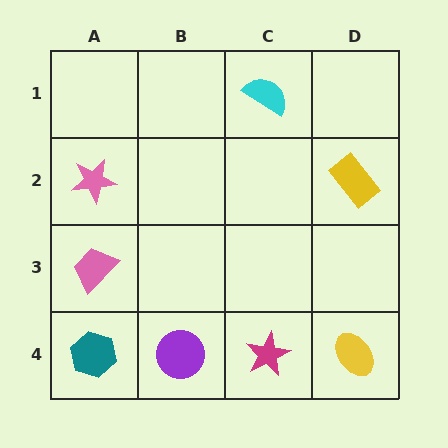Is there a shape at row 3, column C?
No, that cell is empty.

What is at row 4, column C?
A magenta star.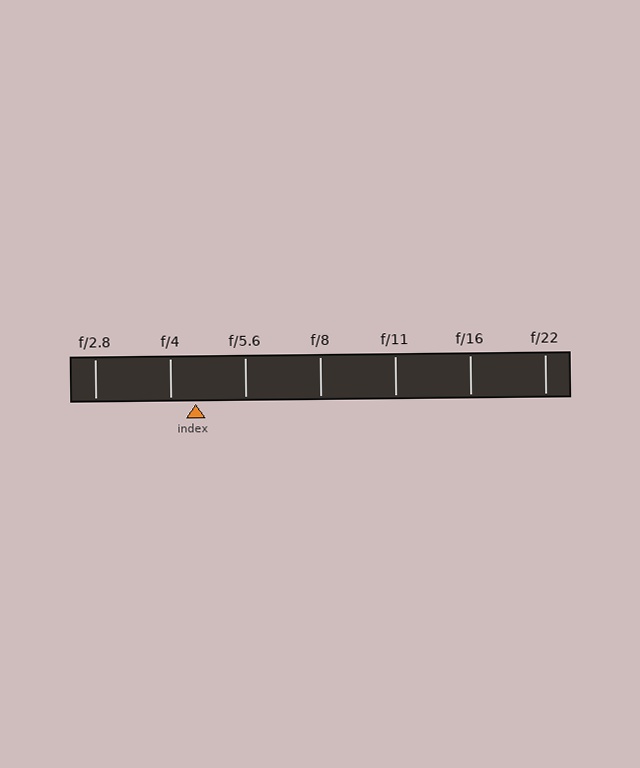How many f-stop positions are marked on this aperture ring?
There are 7 f-stop positions marked.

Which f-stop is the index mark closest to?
The index mark is closest to f/4.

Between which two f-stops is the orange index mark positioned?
The index mark is between f/4 and f/5.6.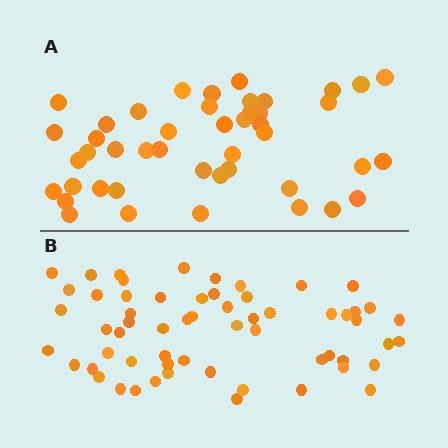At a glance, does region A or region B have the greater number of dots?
Region B (the bottom region) has more dots.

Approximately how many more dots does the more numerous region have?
Region B has approximately 15 more dots than region A.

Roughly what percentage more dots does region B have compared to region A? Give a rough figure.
About 35% more.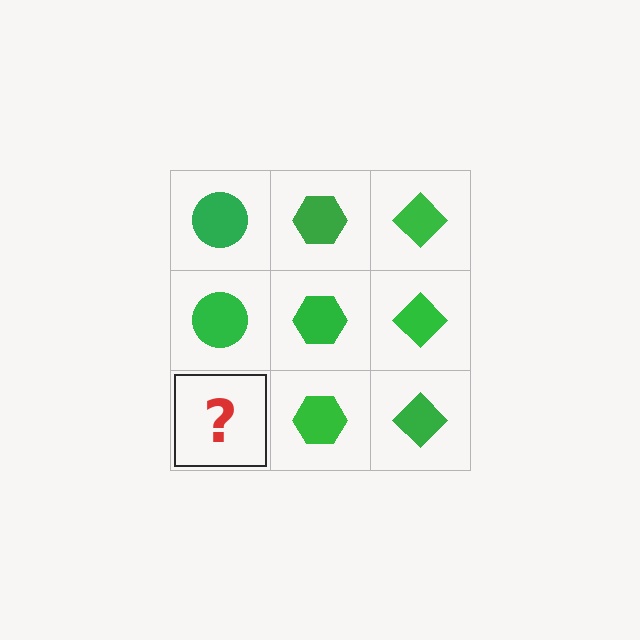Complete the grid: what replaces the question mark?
The question mark should be replaced with a green circle.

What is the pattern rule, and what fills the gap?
The rule is that each column has a consistent shape. The gap should be filled with a green circle.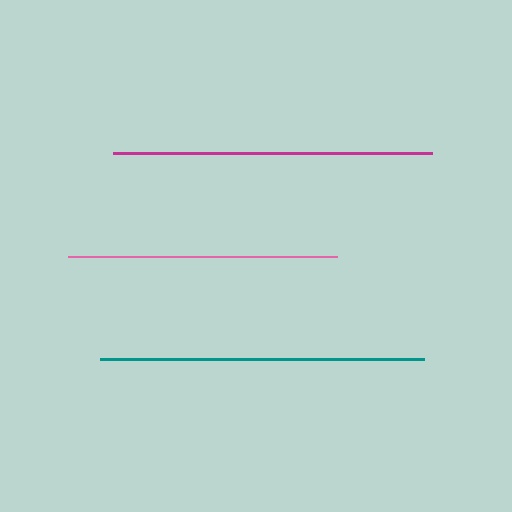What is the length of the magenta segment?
The magenta segment is approximately 319 pixels long.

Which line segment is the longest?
The teal line is the longest at approximately 324 pixels.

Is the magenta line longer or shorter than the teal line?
The teal line is longer than the magenta line.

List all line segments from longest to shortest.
From longest to shortest: teal, magenta, pink.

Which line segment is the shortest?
The pink line is the shortest at approximately 269 pixels.